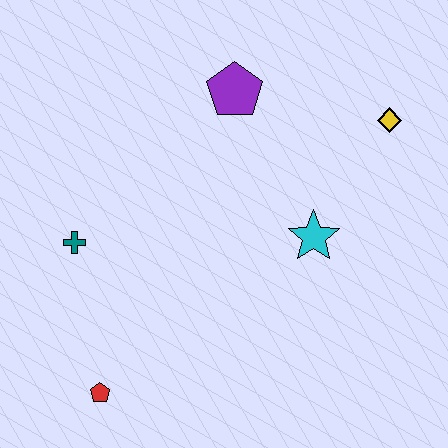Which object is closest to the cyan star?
The yellow diamond is closest to the cyan star.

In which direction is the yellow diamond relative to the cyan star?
The yellow diamond is above the cyan star.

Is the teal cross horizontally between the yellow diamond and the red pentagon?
No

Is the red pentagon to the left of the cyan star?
Yes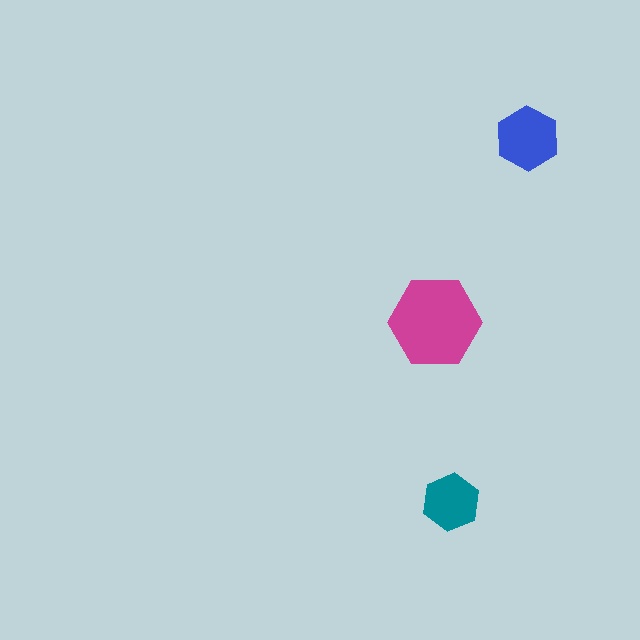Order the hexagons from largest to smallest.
the magenta one, the blue one, the teal one.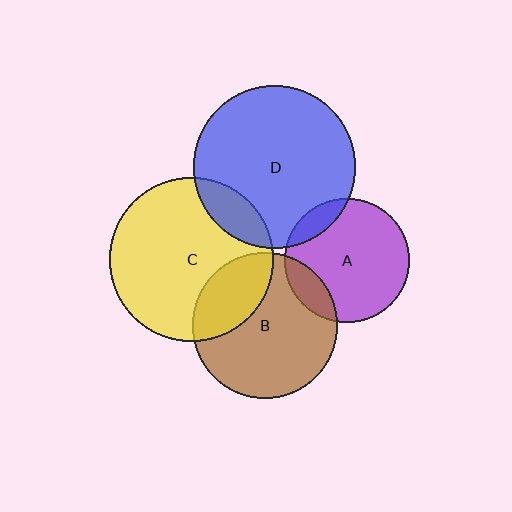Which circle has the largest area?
Circle C (yellow).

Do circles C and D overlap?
Yes.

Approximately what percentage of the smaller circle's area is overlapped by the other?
Approximately 15%.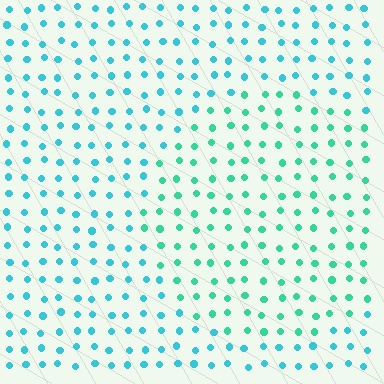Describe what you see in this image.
The image is filled with small cyan elements in a uniform arrangement. A circle-shaped region is visible where the elements are tinted to a slightly different hue, forming a subtle color boundary.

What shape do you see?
I see a circle.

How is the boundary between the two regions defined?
The boundary is defined purely by a slight shift in hue (about 28 degrees). Spacing, size, and orientation are identical on both sides.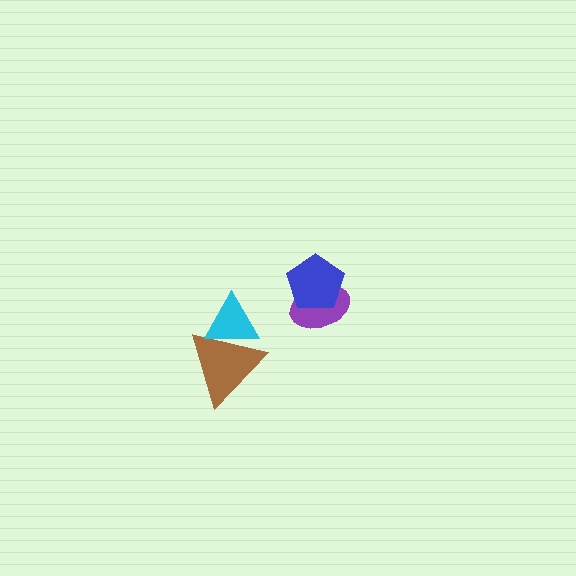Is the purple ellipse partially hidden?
Yes, it is partially covered by another shape.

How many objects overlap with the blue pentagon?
1 object overlaps with the blue pentagon.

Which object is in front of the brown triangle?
The cyan triangle is in front of the brown triangle.